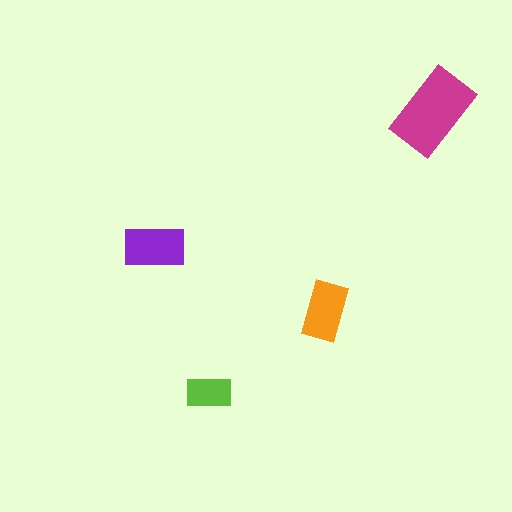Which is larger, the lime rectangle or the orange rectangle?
The orange one.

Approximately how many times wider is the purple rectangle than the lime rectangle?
About 1.5 times wider.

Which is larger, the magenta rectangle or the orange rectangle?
The magenta one.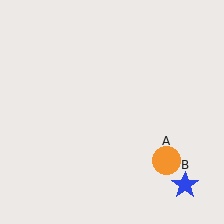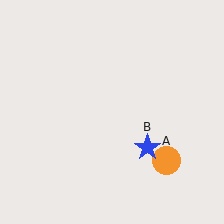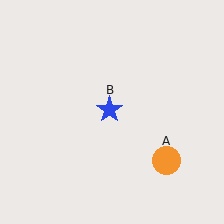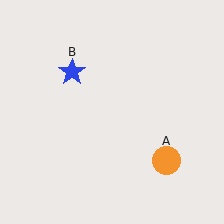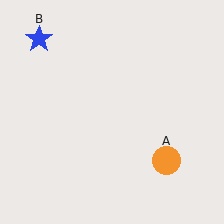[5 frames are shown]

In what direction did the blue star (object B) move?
The blue star (object B) moved up and to the left.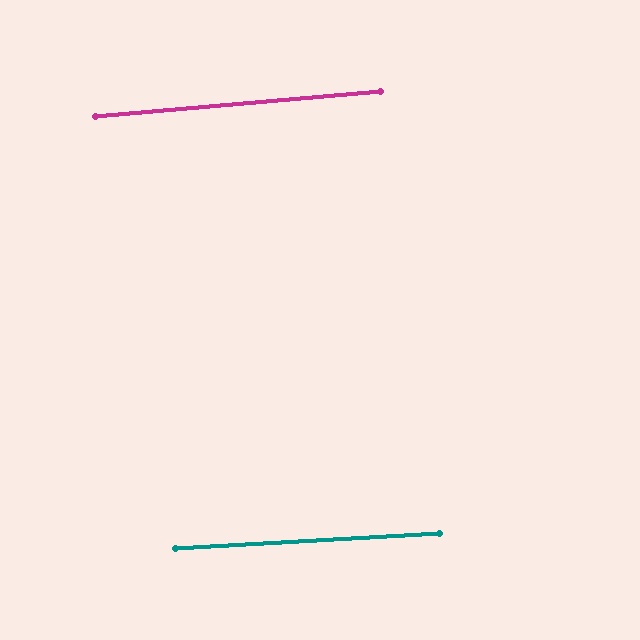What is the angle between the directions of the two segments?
Approximately 2 degrees.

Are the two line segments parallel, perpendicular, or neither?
Parallel — their directions differ by only 1.7°.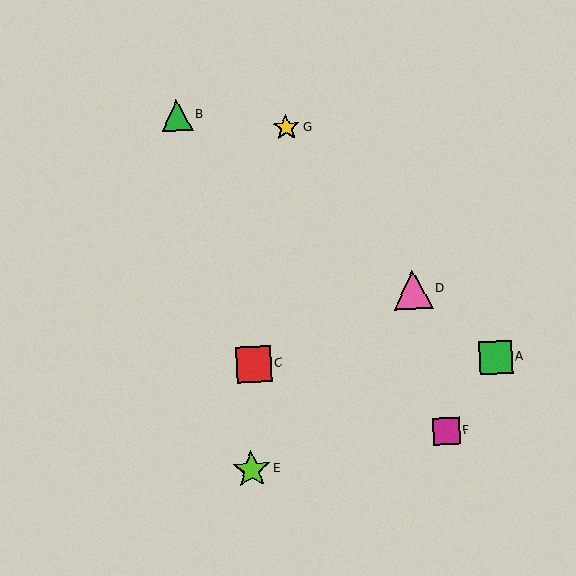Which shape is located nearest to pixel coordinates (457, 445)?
The magenta square (labeled F) at (446, 431) is nearest to that location.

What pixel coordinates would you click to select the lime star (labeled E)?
Click at (251, 470) to select the lime star E.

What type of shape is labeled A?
Shape A is a green square.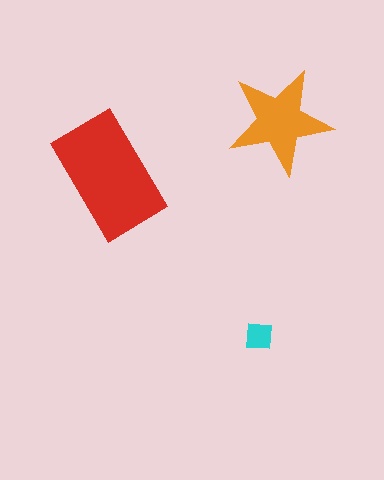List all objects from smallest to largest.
The cyan square, the orange star, the red rectangle.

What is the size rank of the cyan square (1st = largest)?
3rd.